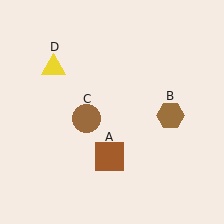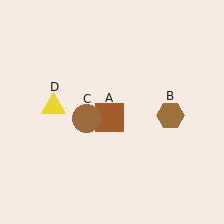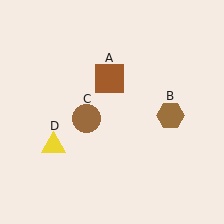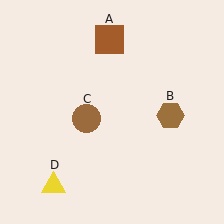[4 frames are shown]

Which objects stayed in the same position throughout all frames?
Brown hexagon (object B) and brown circle (object C) remained stationary.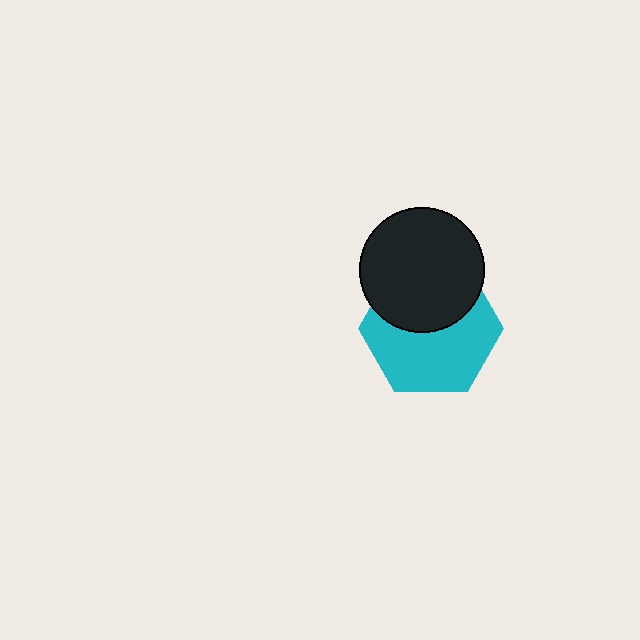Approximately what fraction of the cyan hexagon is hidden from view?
Roughly 41% of the cyan hexagon is hidden behind the black circle.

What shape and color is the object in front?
The object in front is a black circle.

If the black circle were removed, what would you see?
You would see the complete cyan hexagon.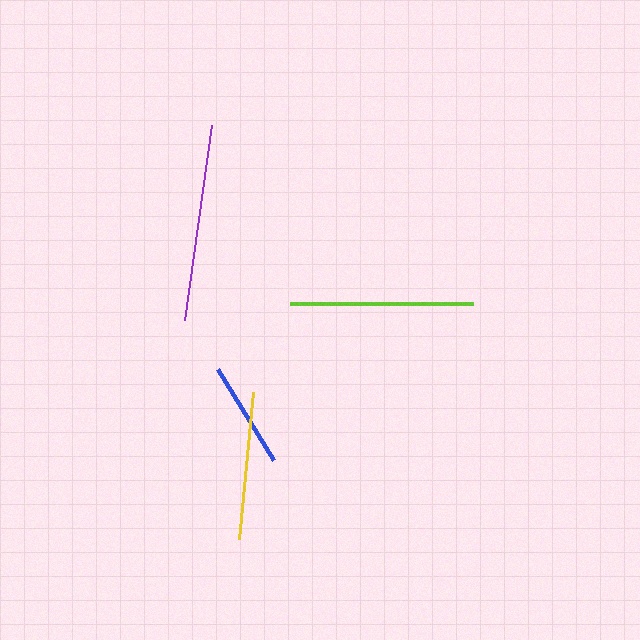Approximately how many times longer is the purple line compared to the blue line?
The purple line is approximately 1.8 times the length of the blue line.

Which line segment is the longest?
The purple line is the longest at approximately 197 pixels.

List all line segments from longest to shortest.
From longest to shortest: purple, lime, yellow, blue.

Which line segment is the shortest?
The blue line is the shortest at approximately 107 pixels.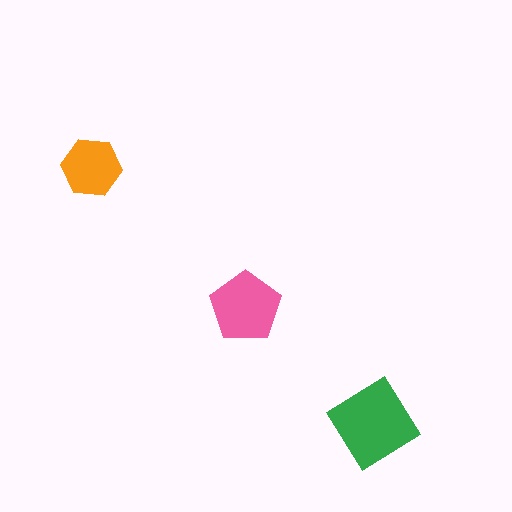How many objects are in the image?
There are 3 objects in the image.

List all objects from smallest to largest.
The orange hexagon, the pink pentagon, the green diamond.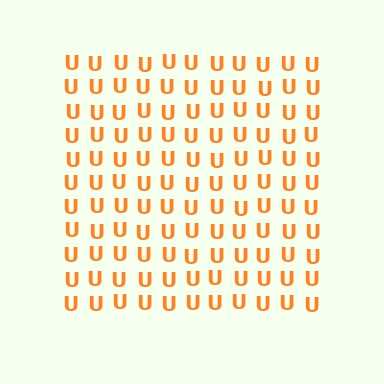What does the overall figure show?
The overall figure shows a square.